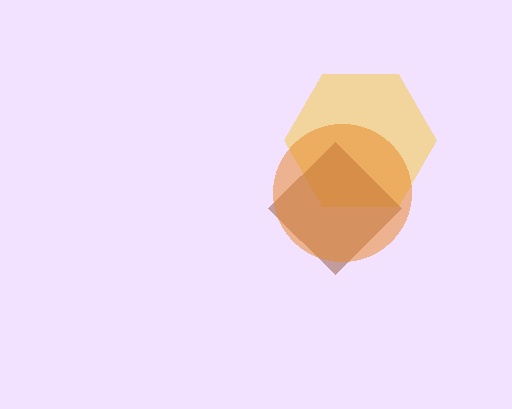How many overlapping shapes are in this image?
There are 3 overlapping shapes in the image.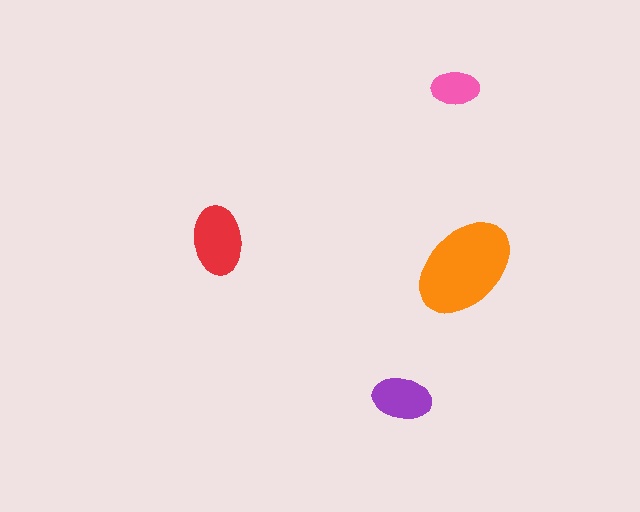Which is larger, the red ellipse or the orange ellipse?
The orange one.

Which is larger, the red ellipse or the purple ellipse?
The red one.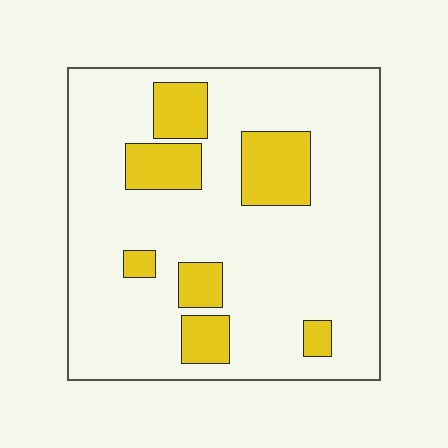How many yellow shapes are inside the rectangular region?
7.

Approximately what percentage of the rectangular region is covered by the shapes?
Approximately 20%.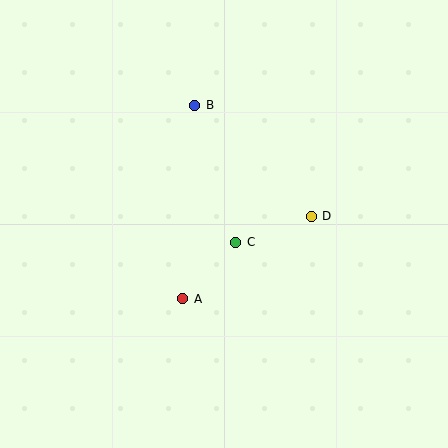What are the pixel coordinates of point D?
Point D is at (311, 216).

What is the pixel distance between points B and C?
The distance between B and C is 143 pixels.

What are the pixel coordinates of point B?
Point B is at (195, 105).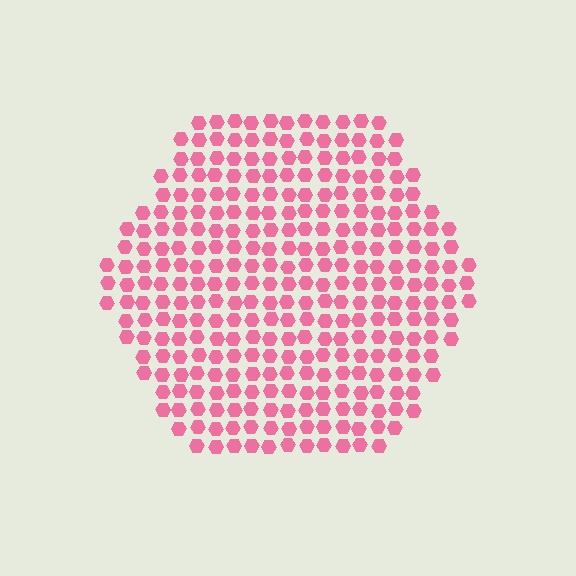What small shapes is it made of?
It is made of small hexagons.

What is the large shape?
The large shape is a hexagon.